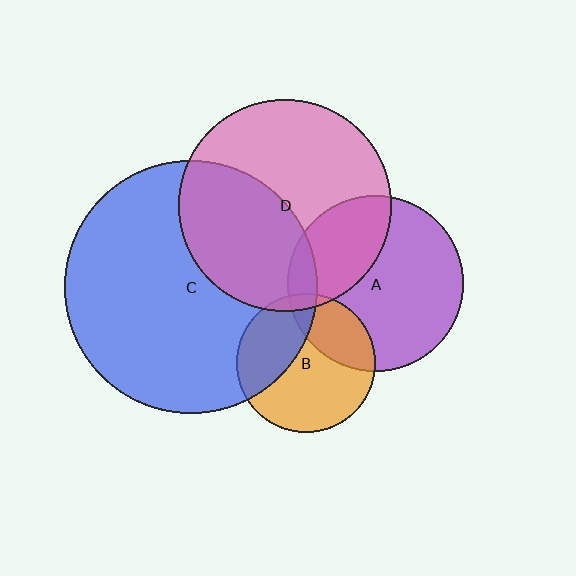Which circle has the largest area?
Circle C (blue).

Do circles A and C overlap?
Yes.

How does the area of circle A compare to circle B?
Approximately 1.6 times.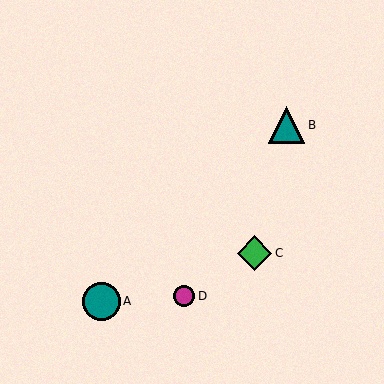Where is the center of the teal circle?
The center of the teal circle is at (101, 301).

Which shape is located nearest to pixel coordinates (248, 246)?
The green diamond (labeled C) at (254, 253) is nearest to that location.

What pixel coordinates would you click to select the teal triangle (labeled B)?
Click at (287, 125) to select the teal triangle B.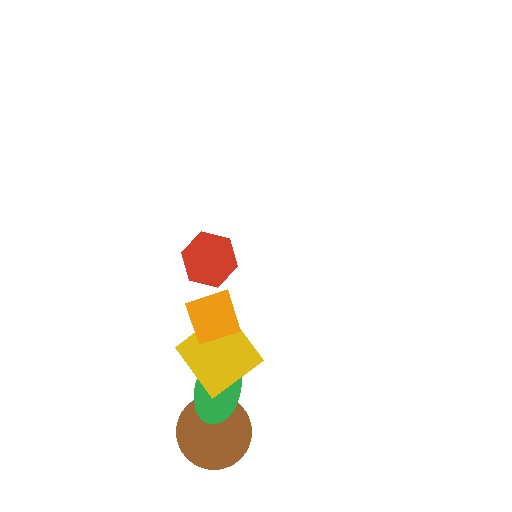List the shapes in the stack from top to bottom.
From top to bottom: the red hexagon, the orange diamond, the yellow diamond, the green ellipse, the brown circle.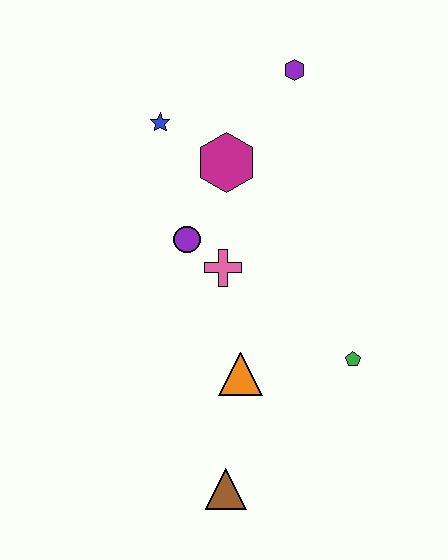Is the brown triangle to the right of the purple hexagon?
No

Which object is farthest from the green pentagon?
The blue star is farthest from the green pentagon.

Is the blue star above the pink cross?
Yes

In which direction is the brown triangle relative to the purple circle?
The brown triangle is below the purple circle.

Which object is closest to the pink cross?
The purple circle is closest to the pink cross.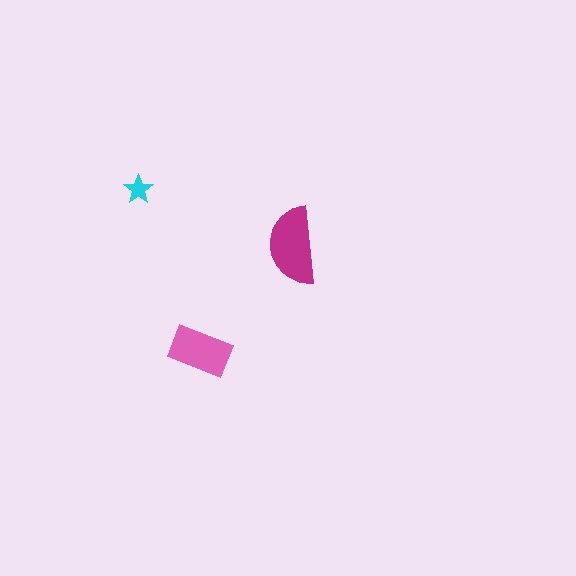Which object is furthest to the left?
The cyan star is leftmost.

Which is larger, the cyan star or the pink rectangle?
The pink rectangle.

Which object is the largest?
The magenta semicircle.